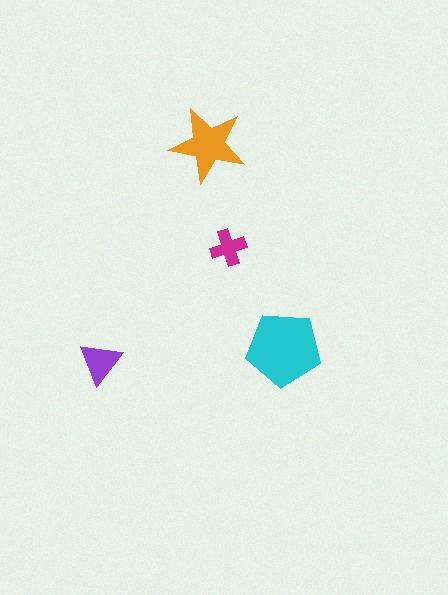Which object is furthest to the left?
The purple triangle is leftmost.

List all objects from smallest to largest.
The magenta cross, the purple triangle, the orange star, the cyan pentagon.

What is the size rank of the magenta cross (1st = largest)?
4th.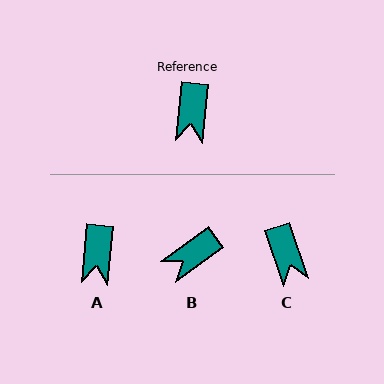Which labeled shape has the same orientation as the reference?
A.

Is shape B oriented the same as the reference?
No, it is off by about 49 degrees.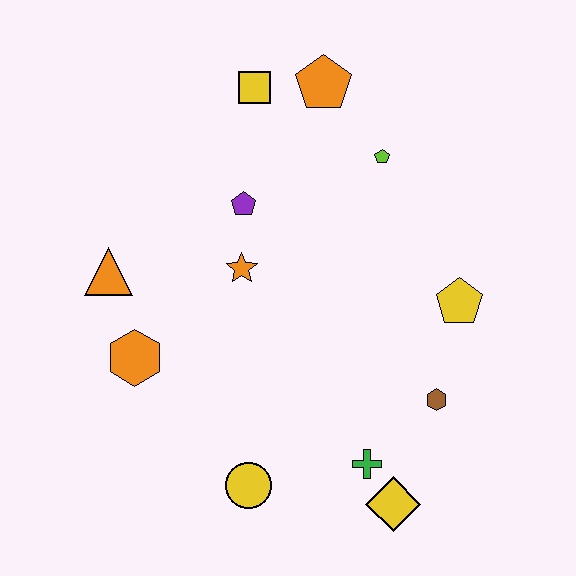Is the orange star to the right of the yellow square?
No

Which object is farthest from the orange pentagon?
The yellow diamond is farthest from the orange pentagon.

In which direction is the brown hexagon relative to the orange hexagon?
The brown hexagon is to the right of the orange hexagon.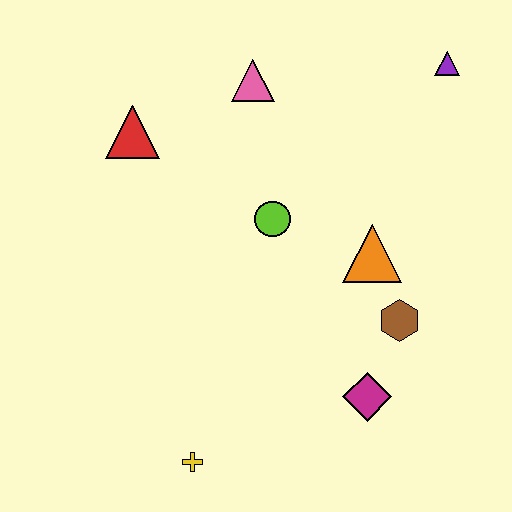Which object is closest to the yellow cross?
The magenta diamond is closest to the yellow cross.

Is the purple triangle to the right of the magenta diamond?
Yes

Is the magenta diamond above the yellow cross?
Yes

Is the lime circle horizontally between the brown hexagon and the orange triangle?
No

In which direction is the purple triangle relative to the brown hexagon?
The purple triangle is above the brown hexagon.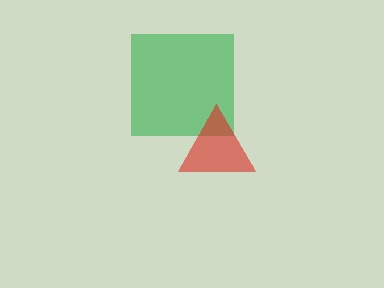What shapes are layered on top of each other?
The layered shapes are: a green square, a red triangle.